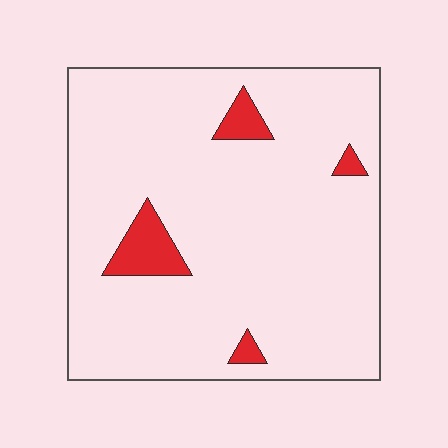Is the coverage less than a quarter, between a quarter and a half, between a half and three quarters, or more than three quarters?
Less than a quarter.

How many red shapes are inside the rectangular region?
4.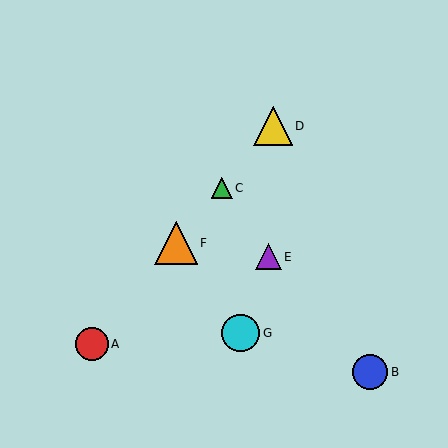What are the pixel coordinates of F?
Object F is at (176, 243).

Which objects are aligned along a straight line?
Objects A, C, D, F are aligned along a straight line.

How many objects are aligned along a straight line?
4 objects (A, C, D, F) are aligned along a straight line.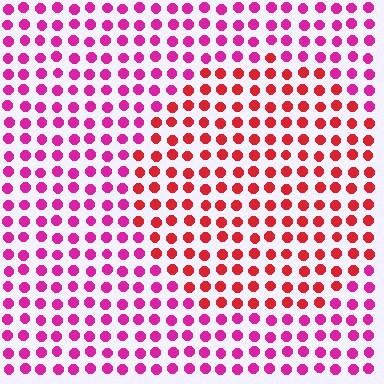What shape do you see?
I see a circle.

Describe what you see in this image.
The image is filled with small magenta elements in a uniform arrangement. A circle-shaped region is visible where the elements are tinted to a slightly different hue, forming a subtle color boundary.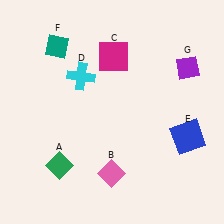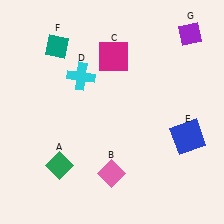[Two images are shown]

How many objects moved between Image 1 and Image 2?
1 object moved between the two images.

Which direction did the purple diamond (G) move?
The purple diamond (G) moved up.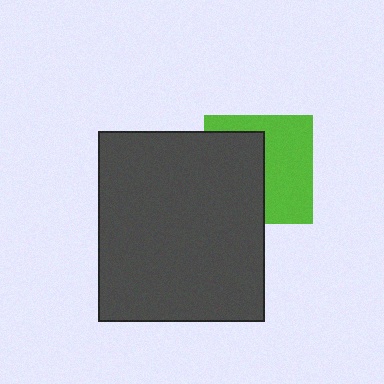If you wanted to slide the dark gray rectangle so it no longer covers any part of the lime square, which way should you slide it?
Slide it left — that is the most direct way to separate the two shapes.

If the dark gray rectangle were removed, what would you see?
You would see the complete lime square.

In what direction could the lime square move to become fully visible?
The lime square could move right. That would shift it out from behind the dark gray rectangle entirely.